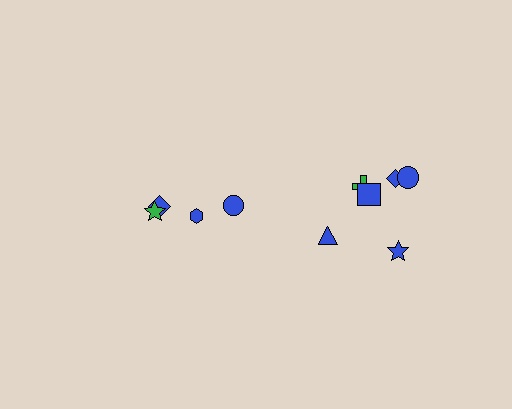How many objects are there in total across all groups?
There are 10 objects.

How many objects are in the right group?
There are 6 objects.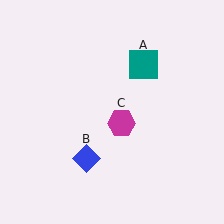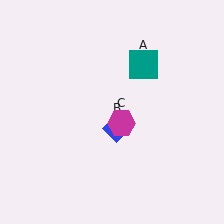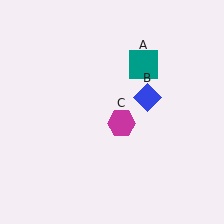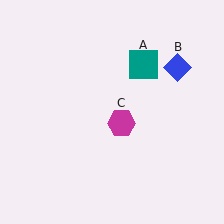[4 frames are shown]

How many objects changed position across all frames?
1 object changed position: blue diamond (object B).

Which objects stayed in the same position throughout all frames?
Teal square (object A) and magenta hexagon (object C) remained stationary.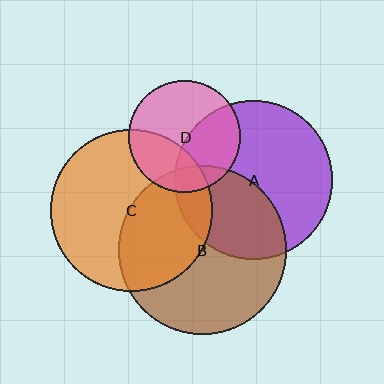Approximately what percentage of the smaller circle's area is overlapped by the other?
Approximately 40%.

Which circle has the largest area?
Circle B (brown).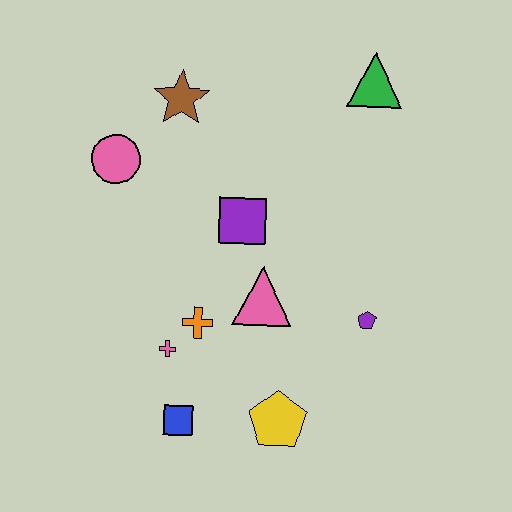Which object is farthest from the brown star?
The yellow pentagon is farthest from the brown star.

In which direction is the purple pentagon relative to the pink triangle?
The purple pentagon is to the right of the pink triangle.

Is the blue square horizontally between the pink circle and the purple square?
Yes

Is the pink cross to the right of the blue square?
No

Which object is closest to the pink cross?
The orange cross is closest to the pink cross.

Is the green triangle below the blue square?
No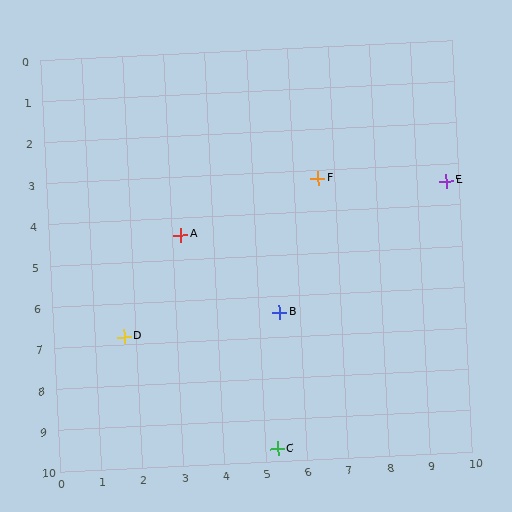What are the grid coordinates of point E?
Point E is at approximately (9.7, 3.4).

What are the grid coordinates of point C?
Point C is at approximately (5.3, 9.7).